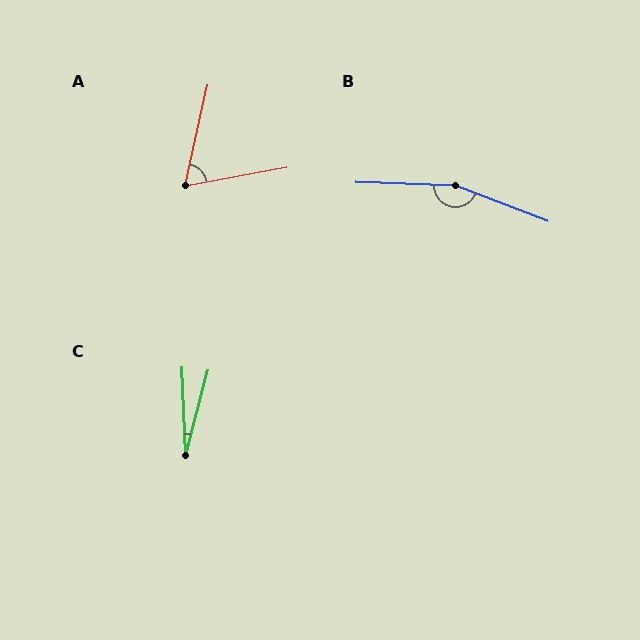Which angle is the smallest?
C, at approximately 17 degrees.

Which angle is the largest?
B, at approximately 161 degrees.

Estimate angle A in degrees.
Approximately 67 degrees.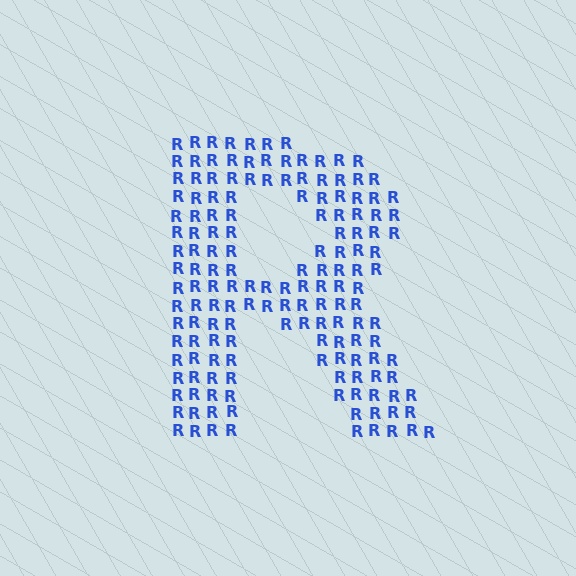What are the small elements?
The small elements are letter R's.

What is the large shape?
The large shape is the letter R.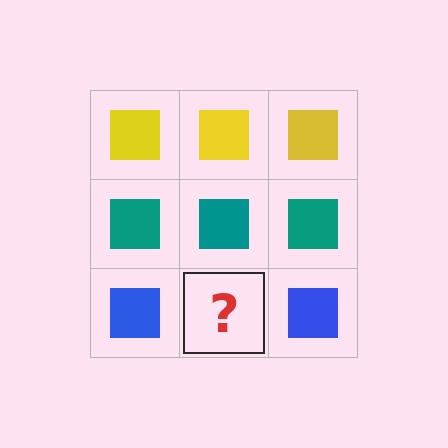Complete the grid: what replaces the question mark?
The question mark should be replaced with a blue square.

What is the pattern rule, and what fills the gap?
The rule is that each row has a consistent color. The gap should be filled with a blue square.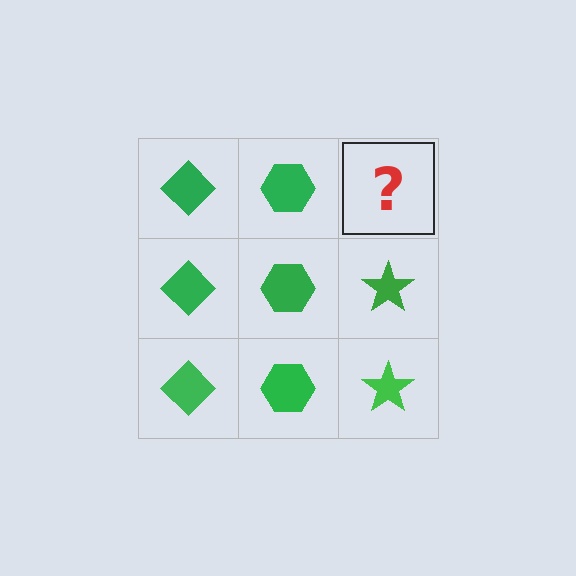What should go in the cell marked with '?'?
The missing cell should contain a green star.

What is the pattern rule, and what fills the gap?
The rule is that each column has a consistent shape. The gap should be filled with a green star.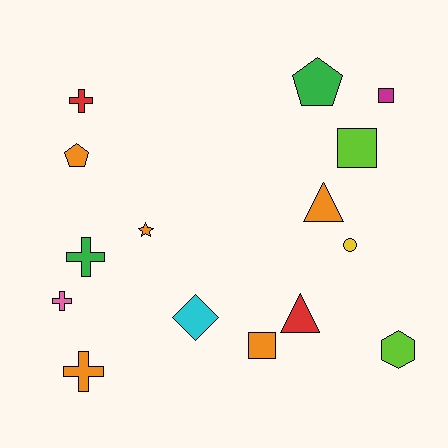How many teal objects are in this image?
There are no teal objects.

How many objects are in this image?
There are 15 objects.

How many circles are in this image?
There is 1 circle.